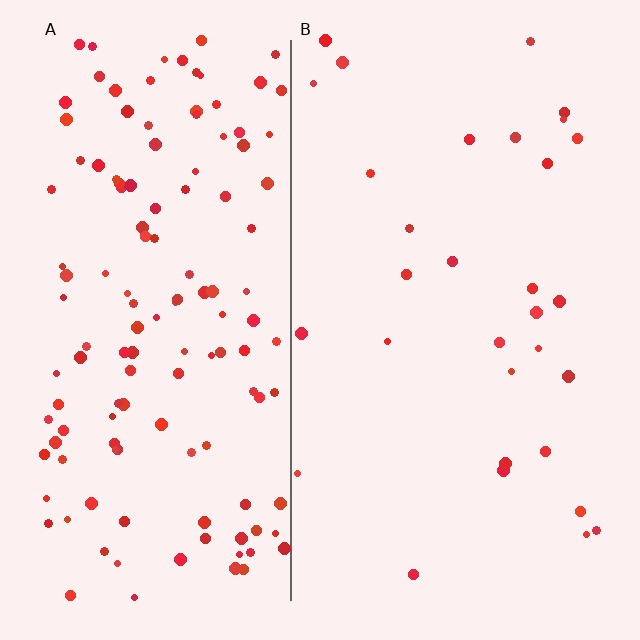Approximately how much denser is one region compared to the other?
Approximately 4.4× — region A over region B.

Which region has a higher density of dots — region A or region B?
A (the left).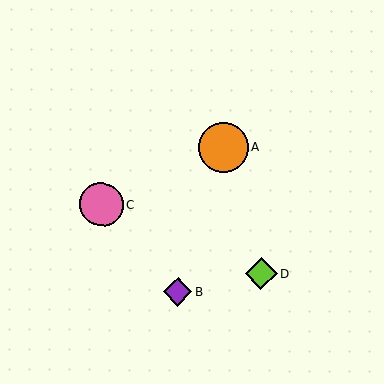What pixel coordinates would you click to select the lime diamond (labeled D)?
Click at (261, 274) to select the lime diamond D.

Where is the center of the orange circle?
The center of the orange circle is at (224, 147).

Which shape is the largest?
The orange circle (labeled A) is the largest.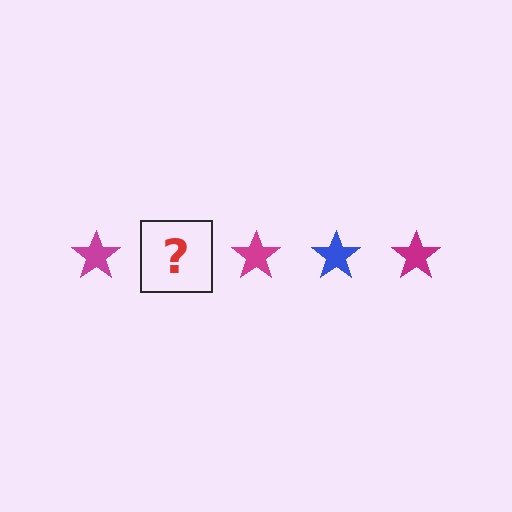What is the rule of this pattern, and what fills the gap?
The rule is that the pattern cycles through magenta, blue stars. The gap should be filled with a blue star.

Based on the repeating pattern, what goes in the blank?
The blank should be a blue star.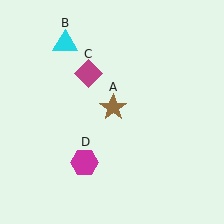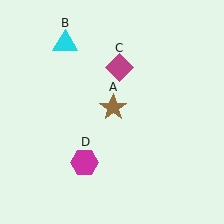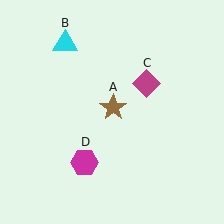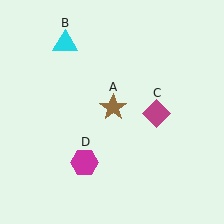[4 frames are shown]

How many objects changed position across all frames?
1 object changed position: magenta diamond (object C).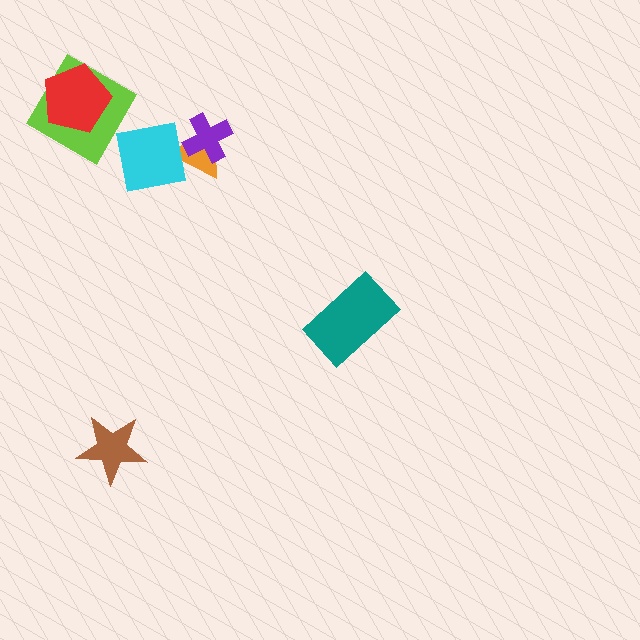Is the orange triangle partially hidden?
Yes, it is partially covered by another shape.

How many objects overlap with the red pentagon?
1 object overlaps with the red pentagon.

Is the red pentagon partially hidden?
No, no other shape covers it.